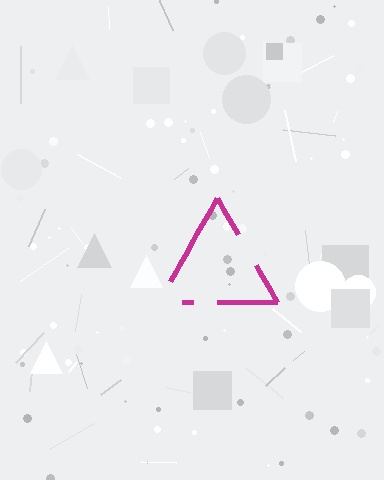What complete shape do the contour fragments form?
The contour fragments form a triangle.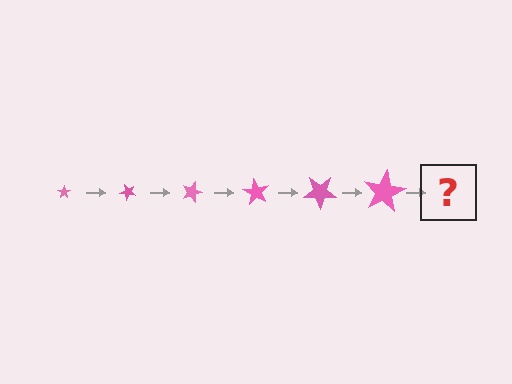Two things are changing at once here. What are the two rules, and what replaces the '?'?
The two rules are that the star grows larger each step and it rotates 45 degrees each step. The '?' should be a star, larger than the previous one and rotated 270 degrees from the start.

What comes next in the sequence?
The next element should be a star, larger than the previous one and rotated 270 degrees from the start.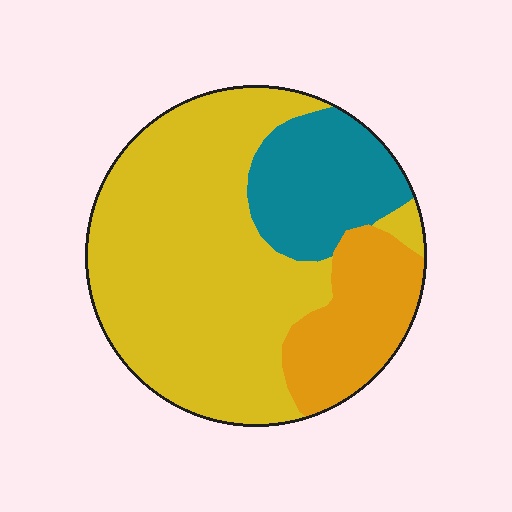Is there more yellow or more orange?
Yellow.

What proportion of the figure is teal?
Teal covers about 20% of the figure.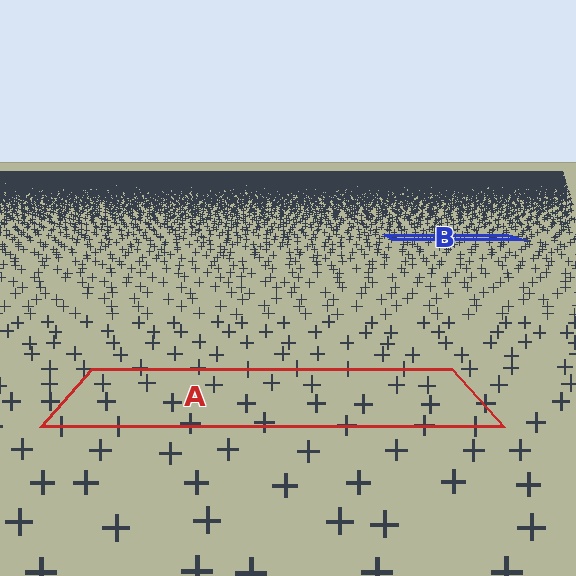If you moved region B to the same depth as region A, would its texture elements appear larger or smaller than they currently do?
They would appear larger. At a closer depth, the same texture elements are projected at a bigger on-screen size.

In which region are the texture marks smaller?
The texture marks are smaller in region B, because it is farther away.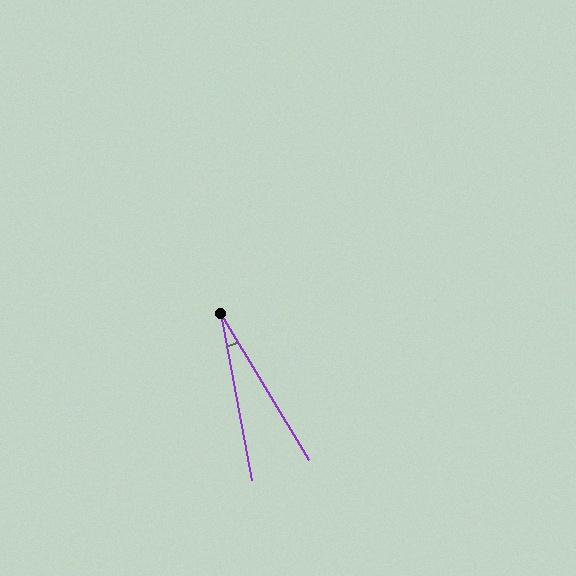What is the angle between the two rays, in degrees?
Approximately 21 degrees.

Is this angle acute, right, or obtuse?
It is acute.